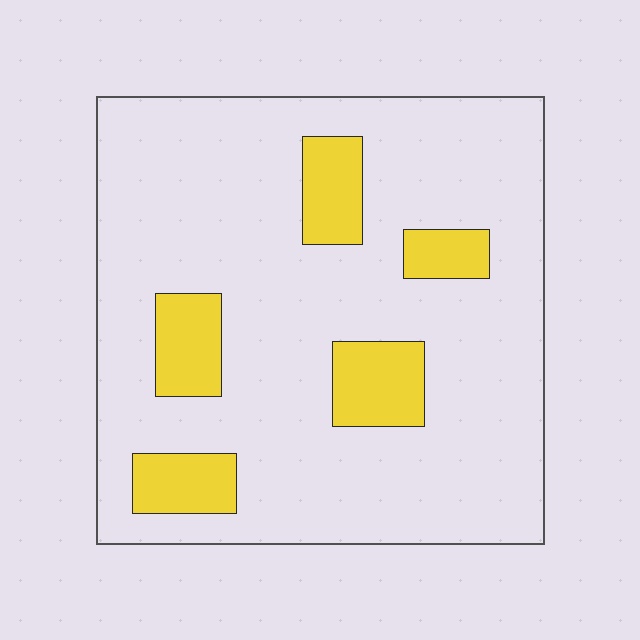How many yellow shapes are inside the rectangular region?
5.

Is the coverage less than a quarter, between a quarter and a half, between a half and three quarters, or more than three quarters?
Less than a quarter.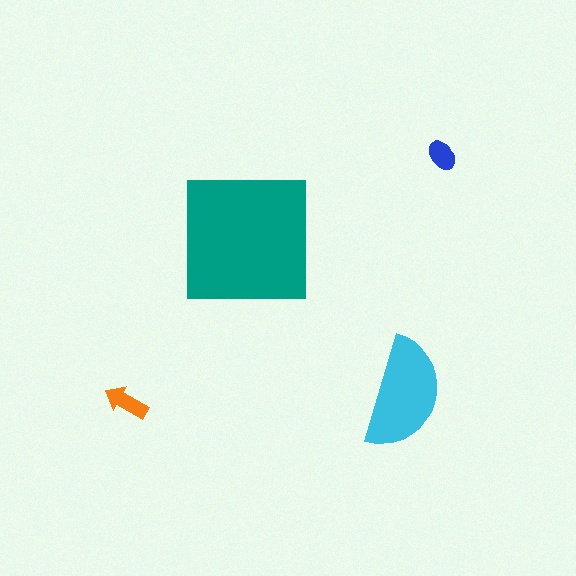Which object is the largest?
The teal square.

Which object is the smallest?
The blue ellipse.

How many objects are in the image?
There are 4 objects in the image.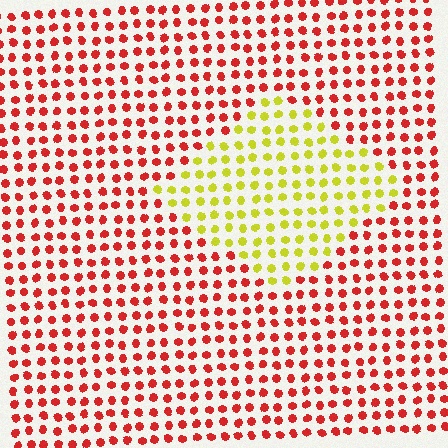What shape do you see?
I see a diamond.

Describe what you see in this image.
The image is filled with small red elements in a uniform arrangement. A diamond-shaped region is visible where the elements are tinted to a slightly different hue, forming a subtle color boundary.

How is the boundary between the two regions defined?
The boundary is defined purely by a slight shift in hue (about 67 degrees). Spacing, size, and orientation are identical on both sides.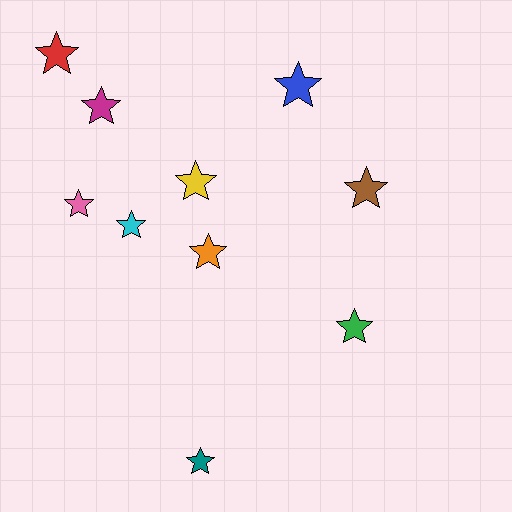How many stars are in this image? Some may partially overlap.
There are 10 stars.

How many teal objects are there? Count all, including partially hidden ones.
There is 1 teal object.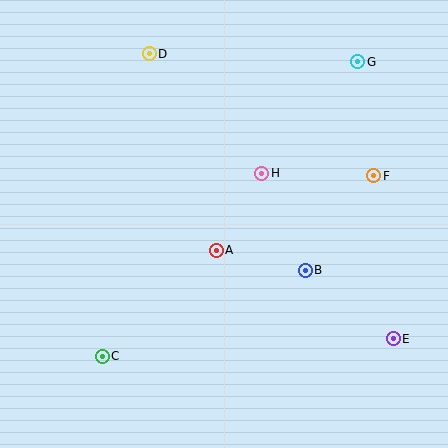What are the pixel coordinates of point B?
Point B is at (305, 270).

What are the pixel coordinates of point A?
Point A is at (216, 250).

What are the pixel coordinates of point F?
Point F is at (374, 176).